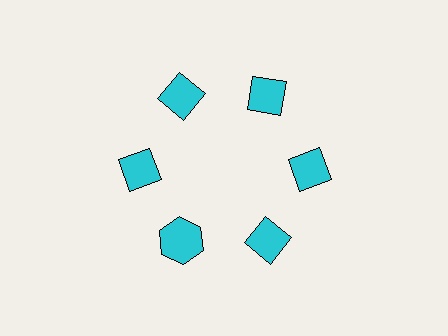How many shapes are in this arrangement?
There are 6 shapes arranged in a ring pattern.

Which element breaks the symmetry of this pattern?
The cyan hexagon at roughly the 7 o'clock position breaks the symmetry. All other shapes are cyan diamonds.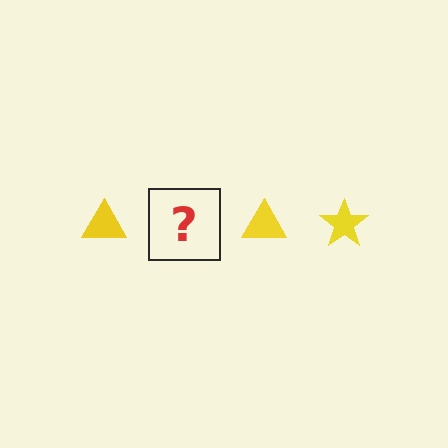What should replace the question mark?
The question mark should be replaced with a yellow star.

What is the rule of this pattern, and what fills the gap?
The rule is that the pattern cycles through triangle, star shapes in yellow. The gap should be filled with a yellow star.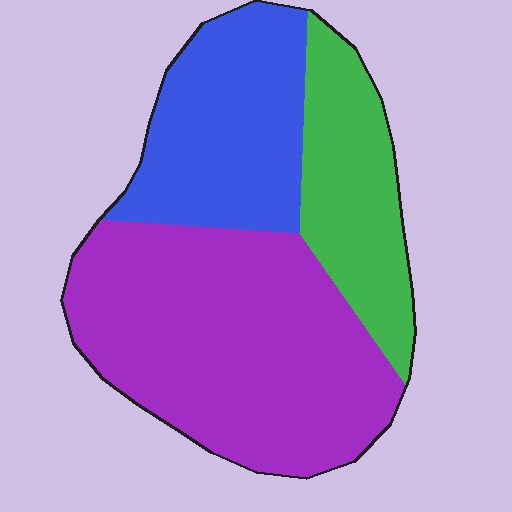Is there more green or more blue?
Blue.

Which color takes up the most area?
Purple, at roughly 50%.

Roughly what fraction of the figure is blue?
Blue takes up about one quarter (1/4) of the figure.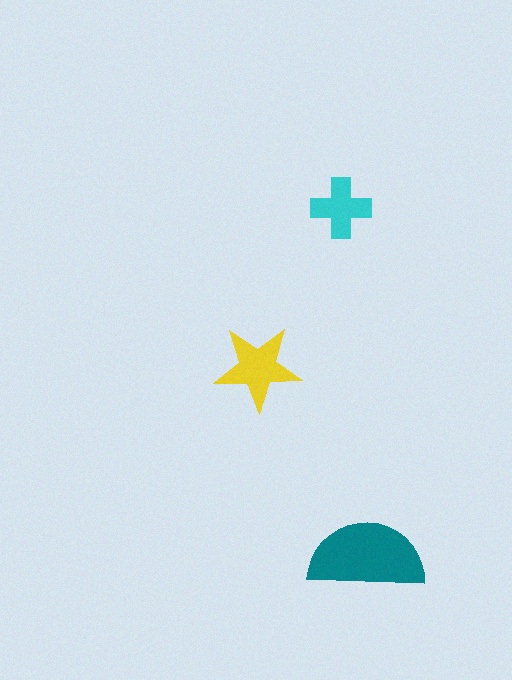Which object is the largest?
The teal semicircle.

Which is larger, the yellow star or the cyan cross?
The yellow star.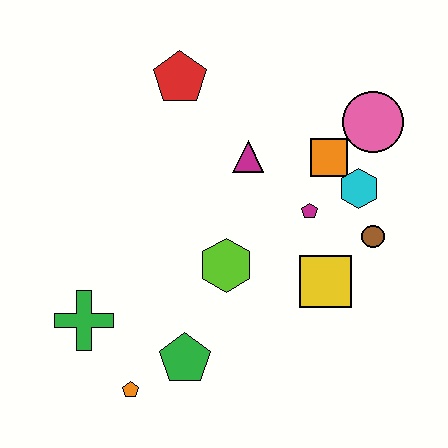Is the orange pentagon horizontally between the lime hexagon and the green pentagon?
No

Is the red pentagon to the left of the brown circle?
Yes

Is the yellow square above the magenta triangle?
No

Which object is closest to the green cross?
The orange pentagon is closest to the green cross.